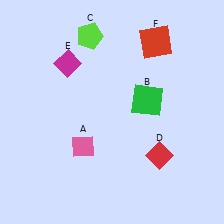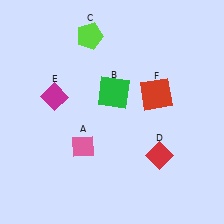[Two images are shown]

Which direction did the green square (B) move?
The green square (B) moved left.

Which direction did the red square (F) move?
The red square (F) moved down.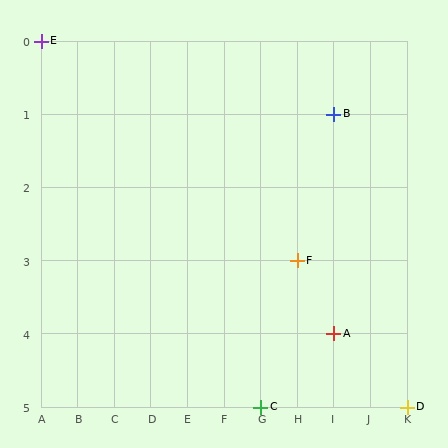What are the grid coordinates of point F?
Point F is at grid coordinates (H, 3).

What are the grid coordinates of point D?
Point D is at grid coordinates (K, 5).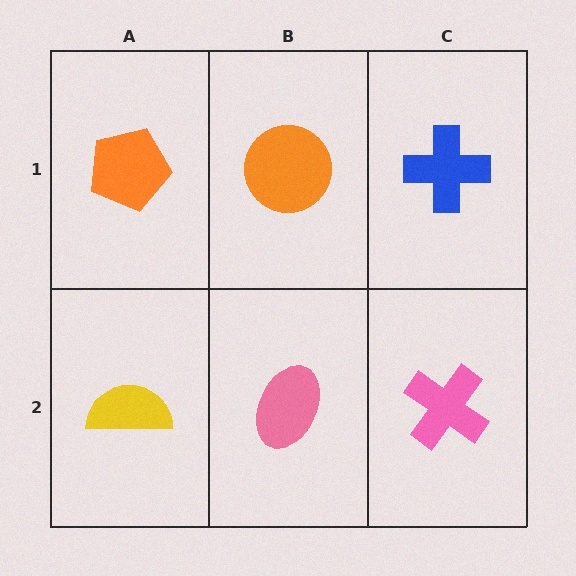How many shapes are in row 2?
3 shapes.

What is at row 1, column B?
An orange circle.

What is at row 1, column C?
A blue cross.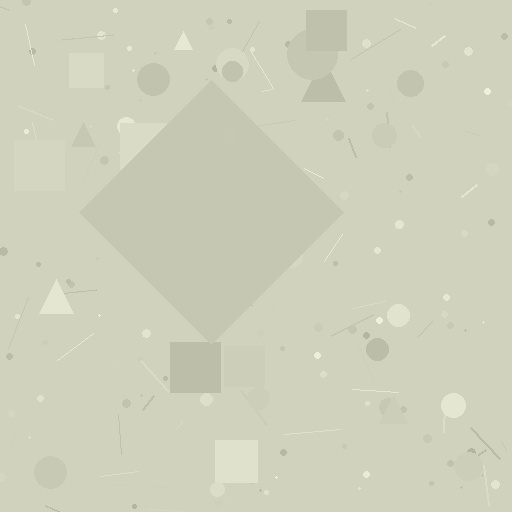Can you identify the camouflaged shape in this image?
The camouflaged shape is a diamond.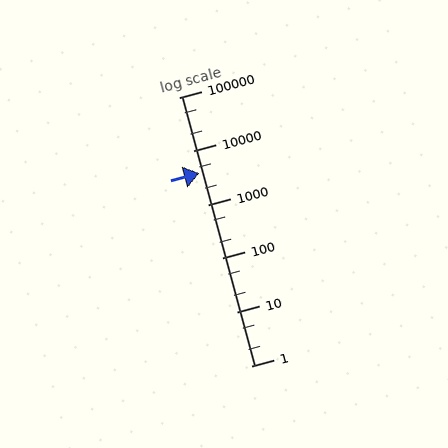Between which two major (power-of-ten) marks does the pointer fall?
The pointer is between 1000 and 10000.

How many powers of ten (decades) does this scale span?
The scale spans 5 decades, from 1 to 100000.